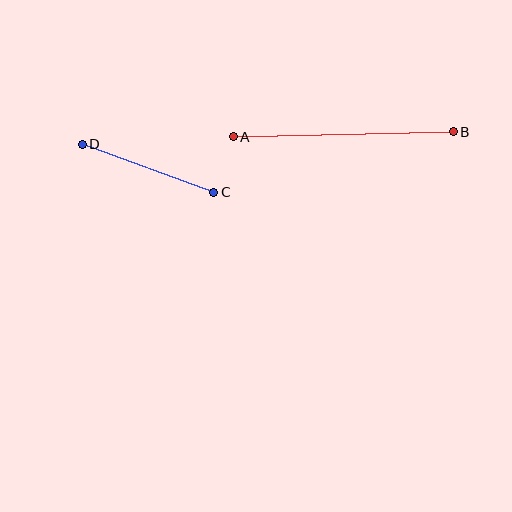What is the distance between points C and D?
The distance is approximately 140 pixels.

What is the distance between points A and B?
The distance is approximately 220 pixels.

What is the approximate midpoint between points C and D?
The midpoint is at approximately (148, 168) pixels.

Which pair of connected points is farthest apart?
Points A and B are farthest apart.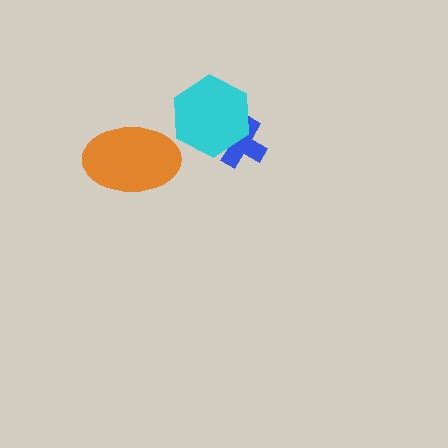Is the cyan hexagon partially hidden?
No, no other shape covers it.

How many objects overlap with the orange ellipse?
0 objects overlap with the orange ellipse.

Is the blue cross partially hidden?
Yes, it is partially covered by another shape.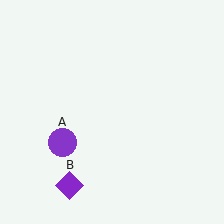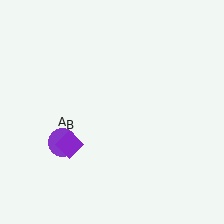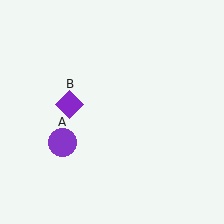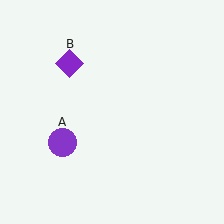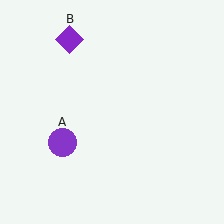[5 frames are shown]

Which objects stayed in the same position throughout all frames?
Purple circle (object A) remained stationary.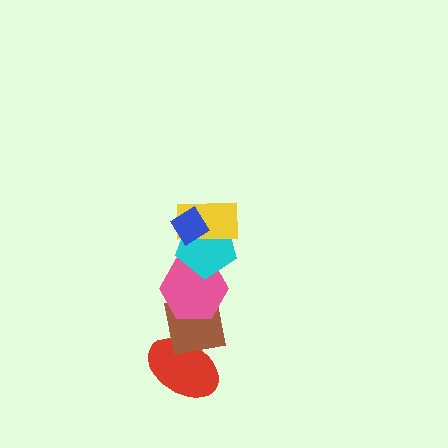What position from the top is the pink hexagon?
The pink hexagon is 4th from the top.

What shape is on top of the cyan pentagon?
The yellow rectangle is on top of the cyan pentagon.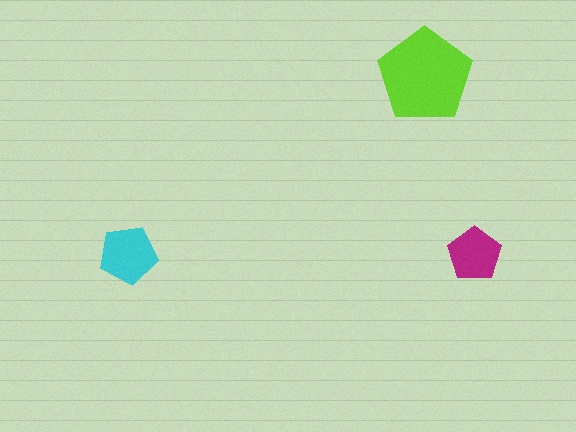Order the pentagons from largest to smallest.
the lime one, the cyan one, the magenta one.